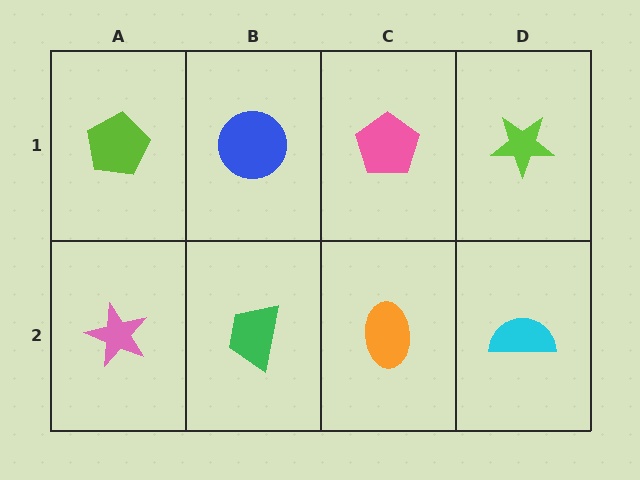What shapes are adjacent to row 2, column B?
A blue circle (row 1, column B), a pink star (row 2, column A), an orange ellipse (row 2, column C).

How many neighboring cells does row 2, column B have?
3.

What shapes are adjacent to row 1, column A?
A pink star (row 2, column A), a blue circle (row 1, column B).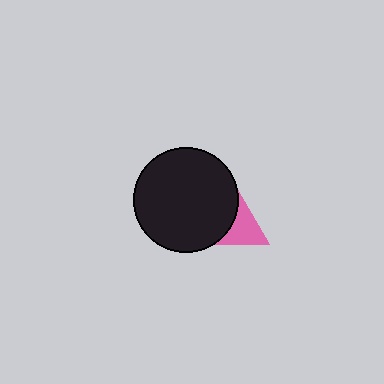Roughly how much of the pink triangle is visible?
A small part of it is visible (roughly 32%).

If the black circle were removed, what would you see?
You would see the complete pink triangle.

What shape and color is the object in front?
The object in front is a black circle.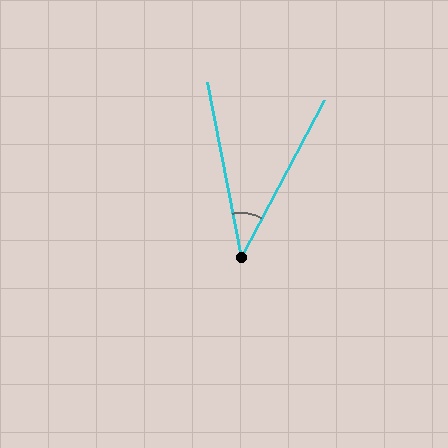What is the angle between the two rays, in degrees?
Approximately 39 degrees.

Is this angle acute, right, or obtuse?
It is acute.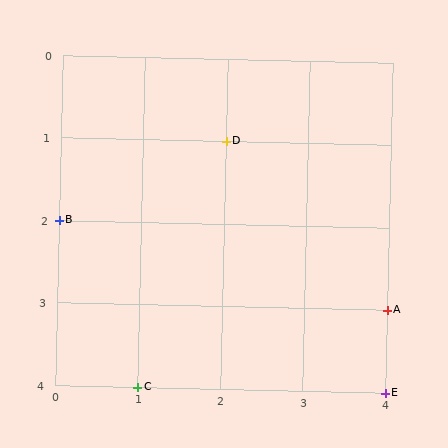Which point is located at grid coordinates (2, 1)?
Point D is at (2, 1).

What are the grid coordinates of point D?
Point D is at grid coordinates (2, 1).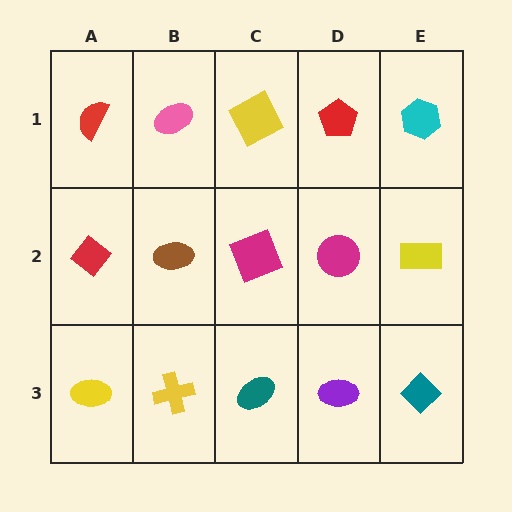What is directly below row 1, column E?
A yellow rectangle.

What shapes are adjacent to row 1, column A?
A red diamond (row 2, column A), a pink ellipse (row 1, column B).